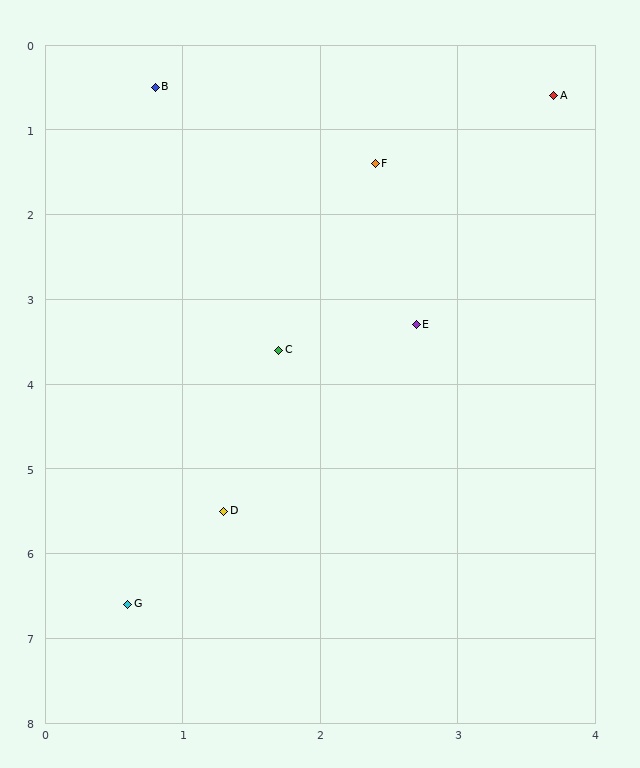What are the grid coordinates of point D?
Point D is at approximately (1.3, 5.5).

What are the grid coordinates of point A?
Point A is at approximately (3.7, 0.6).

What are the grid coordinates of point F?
Point F is at approximately (2.4, 1.4).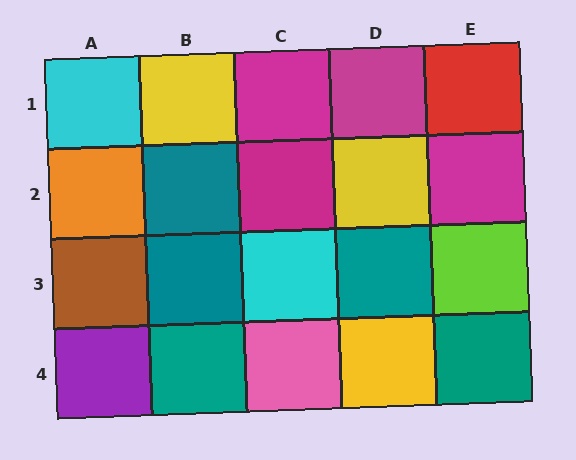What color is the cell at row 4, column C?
Pink.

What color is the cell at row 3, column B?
Teal.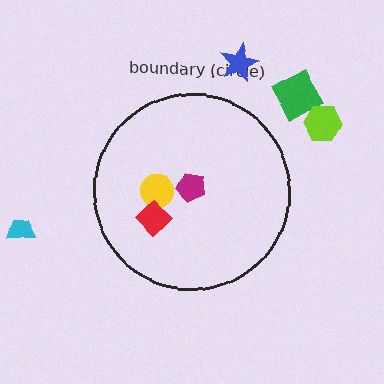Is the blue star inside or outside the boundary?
Outside.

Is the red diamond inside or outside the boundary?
Inside.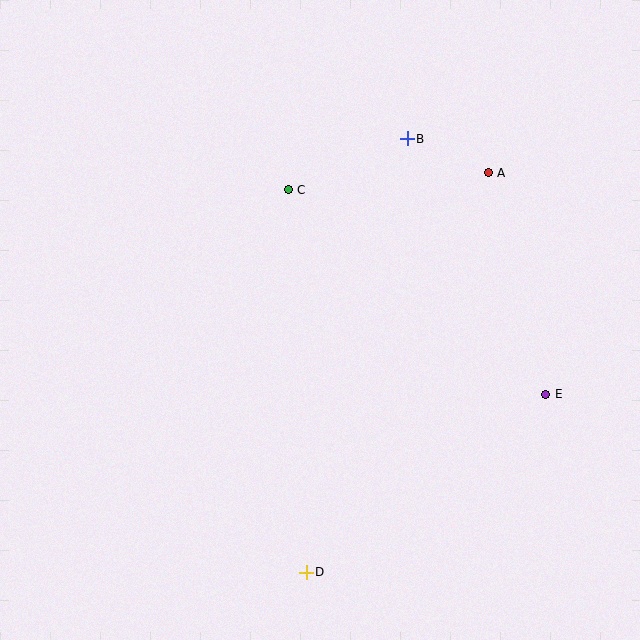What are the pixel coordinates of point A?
Point A is at (488, 173).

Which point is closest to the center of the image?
Point C at (288, 190) is closest to the center.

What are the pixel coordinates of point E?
Point E is at (546, 394).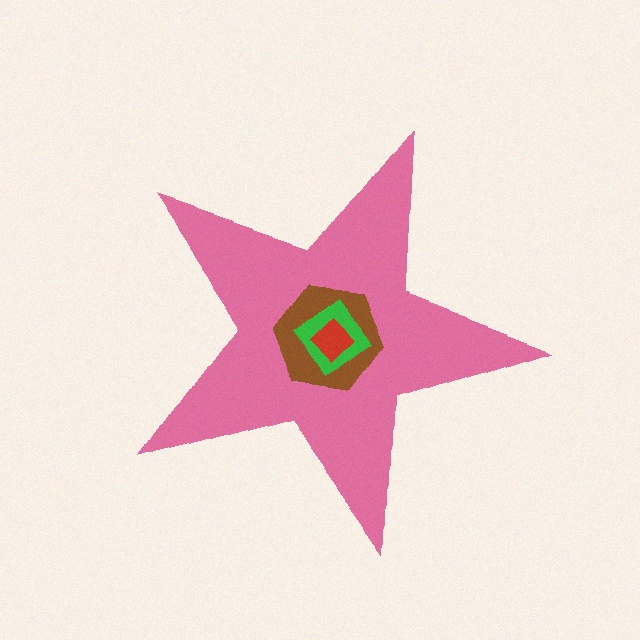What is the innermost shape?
The red diamond.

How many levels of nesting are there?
4.